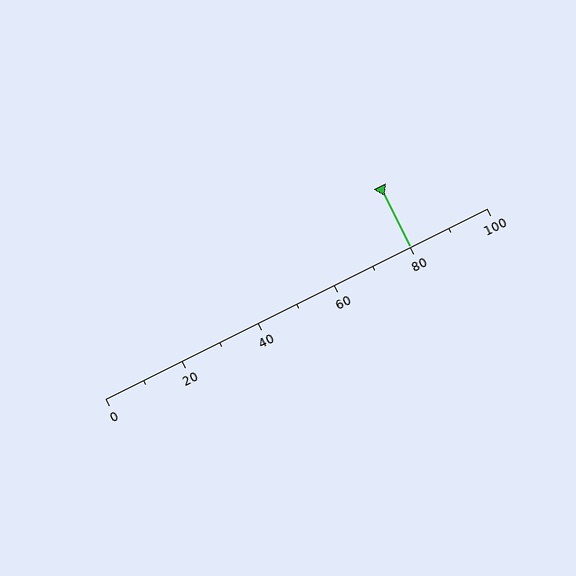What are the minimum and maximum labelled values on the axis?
The axis runs from 0 to 100.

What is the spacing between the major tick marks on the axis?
The major ticks are spaced 20 apart.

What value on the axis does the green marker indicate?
The marker indicates approximately 80.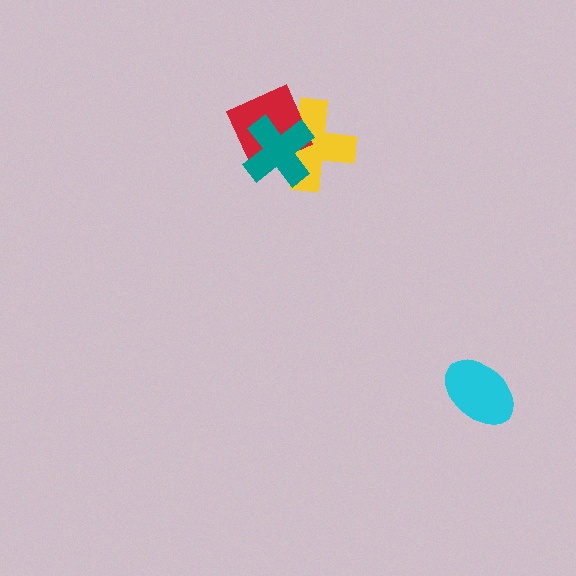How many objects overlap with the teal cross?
2 objects overlap with the teal cross.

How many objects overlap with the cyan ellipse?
0 objects overlap with the cyan ellipse.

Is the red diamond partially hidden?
Yes, it is partially covered by another shape.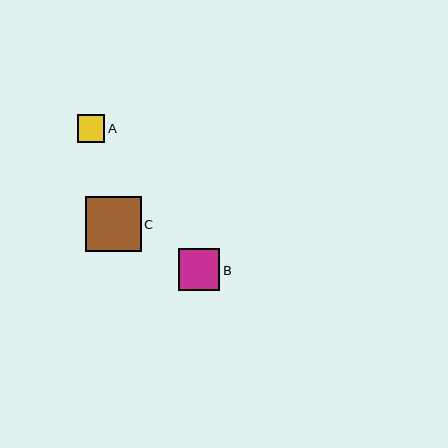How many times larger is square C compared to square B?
Square C is approximately 1.3 times the size of square B.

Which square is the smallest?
Square A is the smallest with a size of approximately 27 pixels.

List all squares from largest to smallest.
From largest to smallest: C, B, A.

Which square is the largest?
Square C is the largest with a size of approximately 56 pixels.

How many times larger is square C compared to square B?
Square C is approximately 1.3 times the size of square B.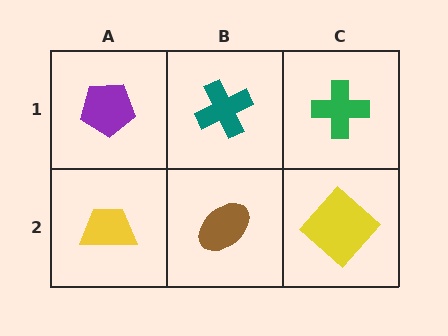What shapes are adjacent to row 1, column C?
A yellow diamond (row 2, column C), a teal cross (row 1, column B).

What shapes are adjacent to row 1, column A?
A yellow trapezoid (row 2, column A), a teal cross (row 1, column B).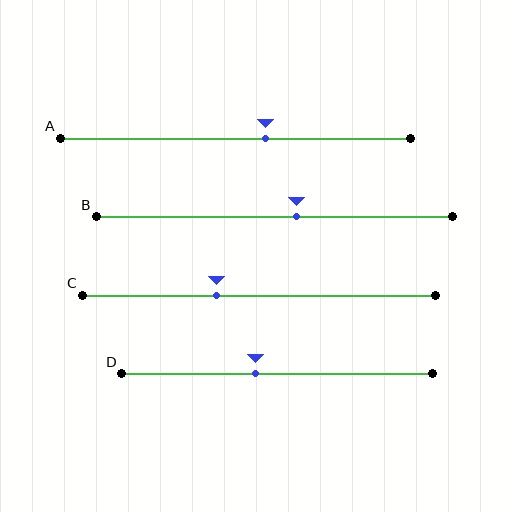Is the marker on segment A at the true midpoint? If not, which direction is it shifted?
No, the marker on segment A is shifted to the right by about 9% of the segment length.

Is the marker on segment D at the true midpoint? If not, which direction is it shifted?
No, the marker on segment D is shifted to the left by about 7% of the segment length.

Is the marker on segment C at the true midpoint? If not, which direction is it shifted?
No, the marker on segment C is shifted to the left by about 12% of the segment length.